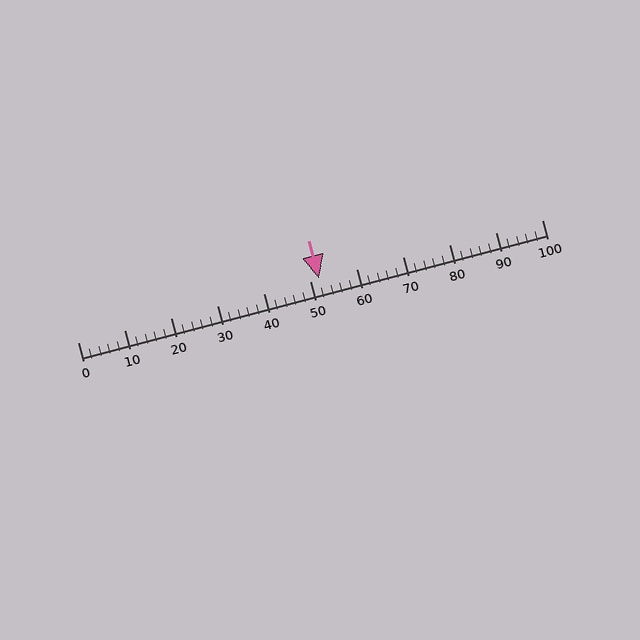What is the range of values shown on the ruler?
The ruler shows values from 0 to 100.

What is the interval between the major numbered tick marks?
The major tick marks are spaced 10 units apart.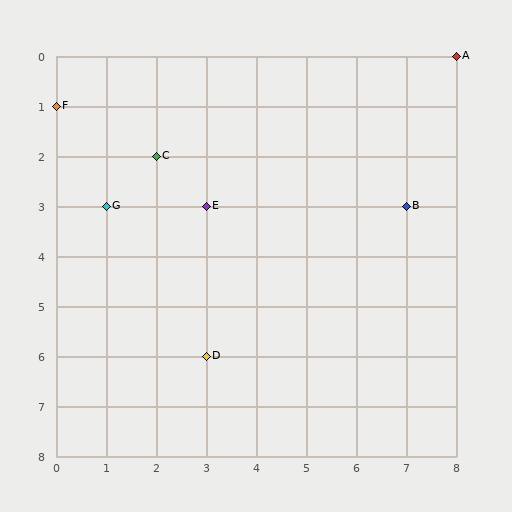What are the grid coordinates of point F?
Point F is at grid coordinates (0, 1).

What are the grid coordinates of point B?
Point B is at grid coordinates (7, 3).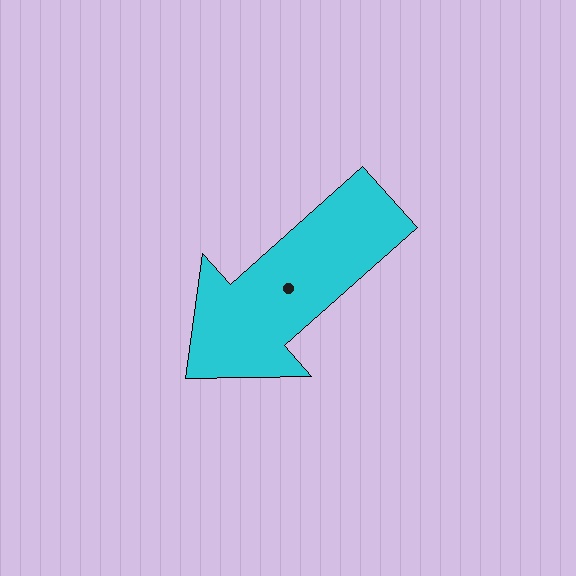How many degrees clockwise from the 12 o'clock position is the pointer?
Approximately 228 degrees.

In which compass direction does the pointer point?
Southwest.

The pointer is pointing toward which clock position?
Roughly 8 o'clock.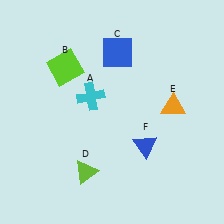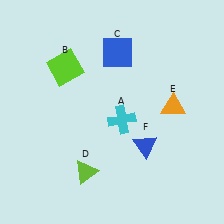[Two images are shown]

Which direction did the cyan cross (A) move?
The cyan cross (A) moved right.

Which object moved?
The cyan cross (A) moved right.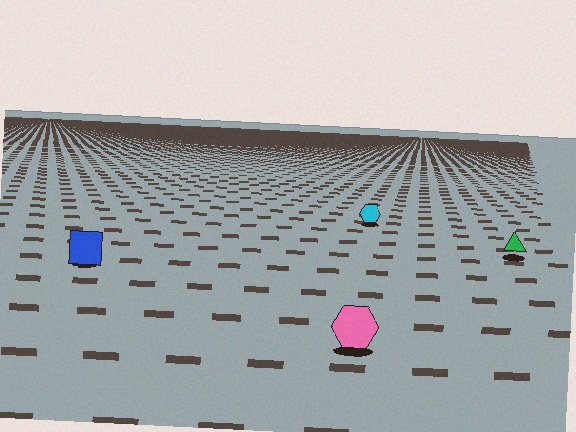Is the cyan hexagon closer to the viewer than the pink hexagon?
No. The pink hexagon is closer — you can tell from the texture gradient: the ground texture is coarser near it.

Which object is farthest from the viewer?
The cyan hexagon is farthest from the viewer. It appears smaller and the ground texture around it is denser.